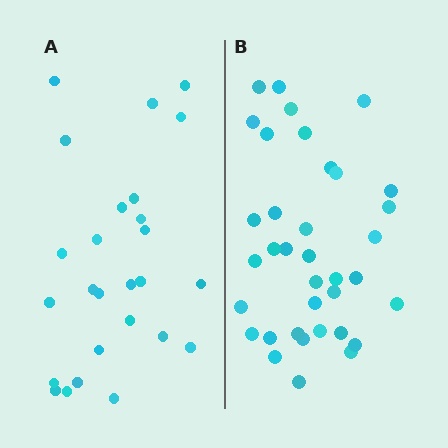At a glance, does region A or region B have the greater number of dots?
Region B (the right region) has more dots.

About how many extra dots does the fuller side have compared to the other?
Region B has roughly 10 or so more dots than region A.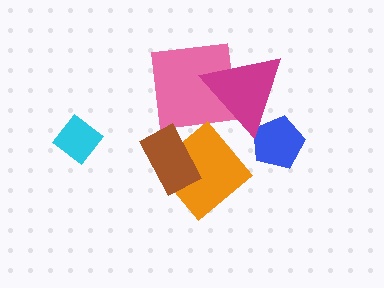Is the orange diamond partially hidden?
Yes, it is partially covered by another shape.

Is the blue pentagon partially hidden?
Yes, it is partially covered by another shape.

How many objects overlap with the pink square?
1 object overlaps with the pink square.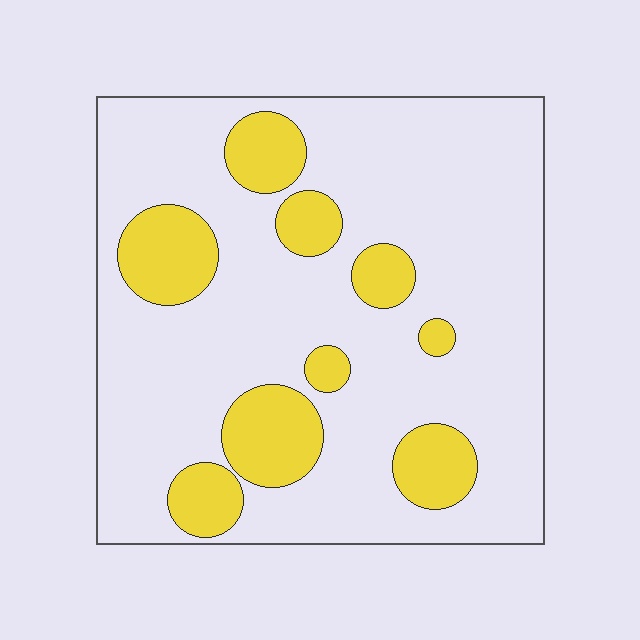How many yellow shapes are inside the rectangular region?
9.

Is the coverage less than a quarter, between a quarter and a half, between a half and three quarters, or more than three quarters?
Less than a quarter.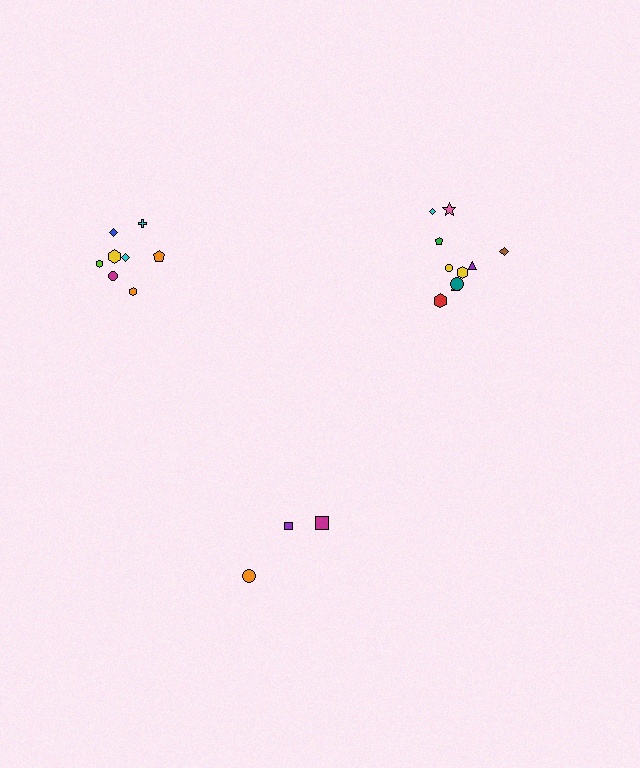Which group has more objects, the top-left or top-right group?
The top-right group.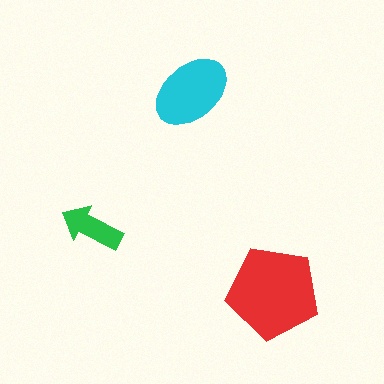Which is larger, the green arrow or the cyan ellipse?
The cyan ellipse.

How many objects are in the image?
There are 3 objects in the image.